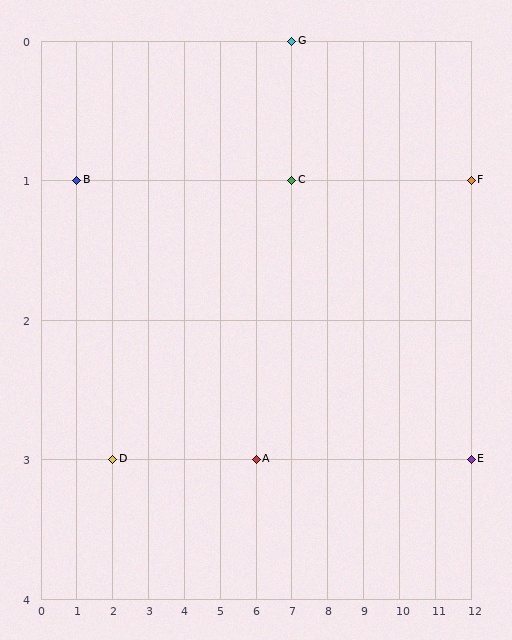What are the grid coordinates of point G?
Point G is at grid coordinates (7, 0).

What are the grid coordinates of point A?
Point A is at grid coordinates (6, 3).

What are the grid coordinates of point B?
Point B is at grid coordinates (1, 1).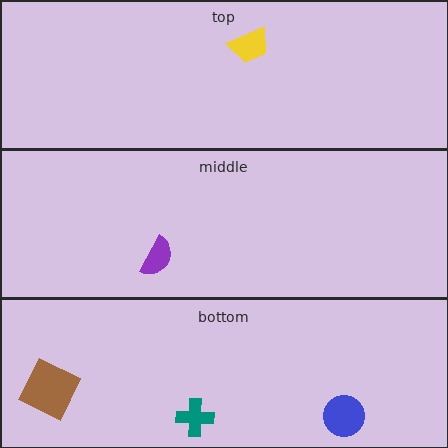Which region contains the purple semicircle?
The middle region.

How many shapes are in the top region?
1.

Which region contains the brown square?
The bottom region.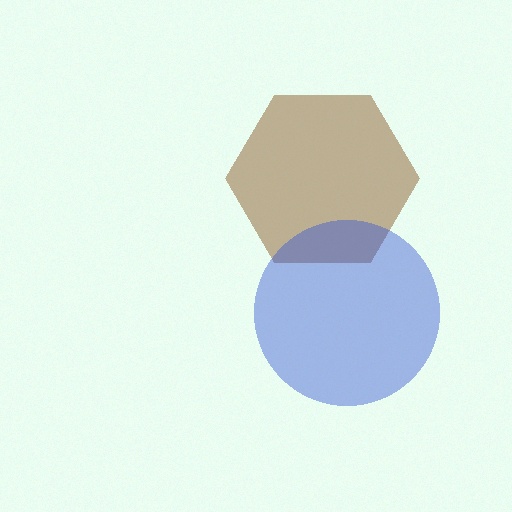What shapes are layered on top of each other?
The layered shapes are: a brown hexagon, a blue circle.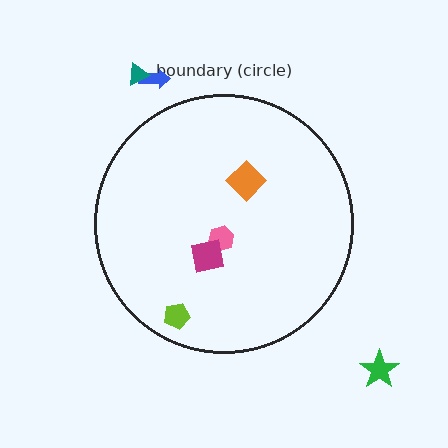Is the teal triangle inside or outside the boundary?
Outside.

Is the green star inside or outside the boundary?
Outside.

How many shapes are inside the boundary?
4 inside, 3 outside.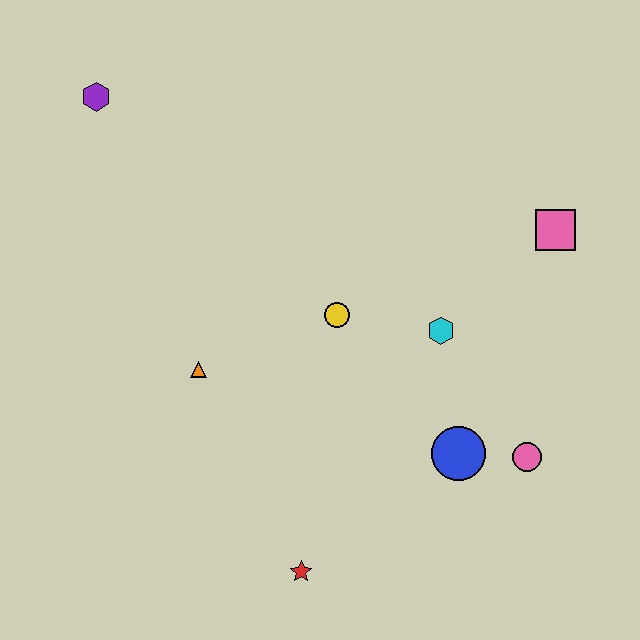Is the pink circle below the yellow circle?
Yes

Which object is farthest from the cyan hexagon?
The purple hexagon is farthest from the cyan hexagon.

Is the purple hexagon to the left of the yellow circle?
Yes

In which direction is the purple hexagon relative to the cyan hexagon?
The purple hexagon is to the left of the cyan hexagon.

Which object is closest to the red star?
The blue circle is closest to the red star.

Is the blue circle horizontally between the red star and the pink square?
Yes